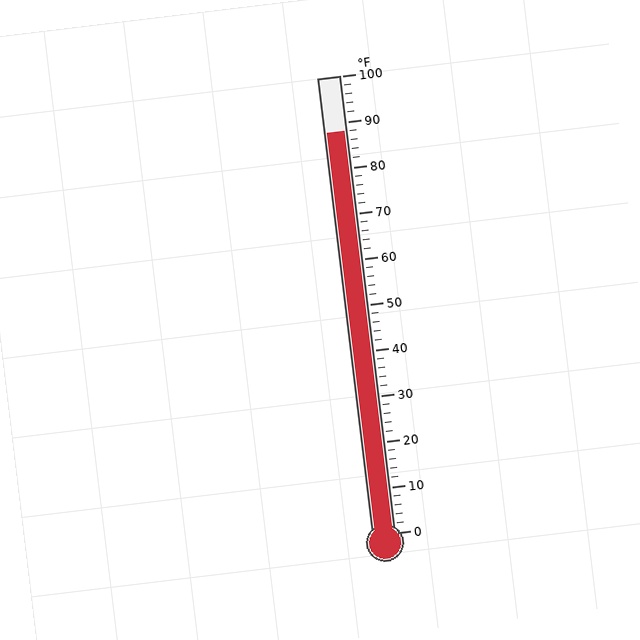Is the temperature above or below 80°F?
The temperature is above 80°F.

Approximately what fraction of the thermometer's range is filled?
The thermometer is filled to approximately 90% of its range.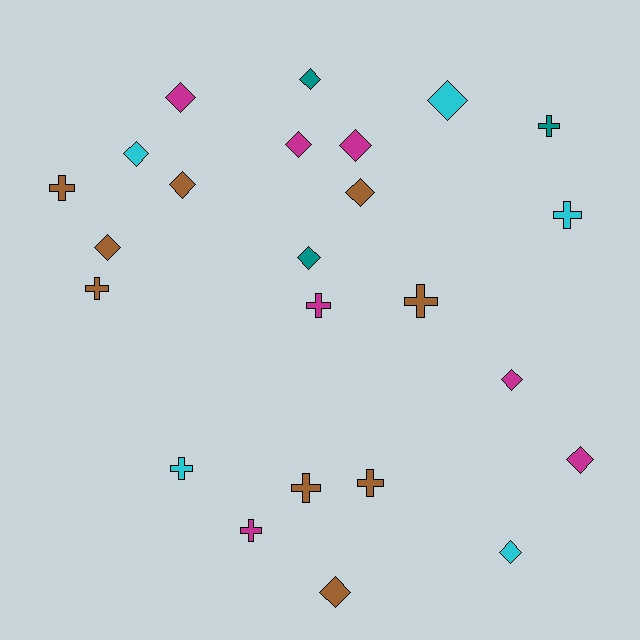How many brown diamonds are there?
There are 4 brown diamonds.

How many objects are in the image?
There are 24 objects.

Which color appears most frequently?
Brown, with 9 objects.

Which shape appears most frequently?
Diamond, with 14 objects.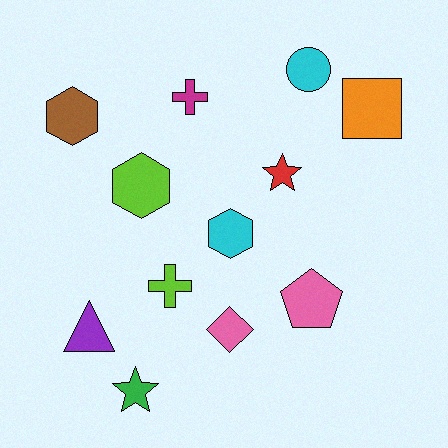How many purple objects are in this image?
There is 1 purple object.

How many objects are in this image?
There are 12 objects.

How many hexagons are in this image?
There are 3 hexagons.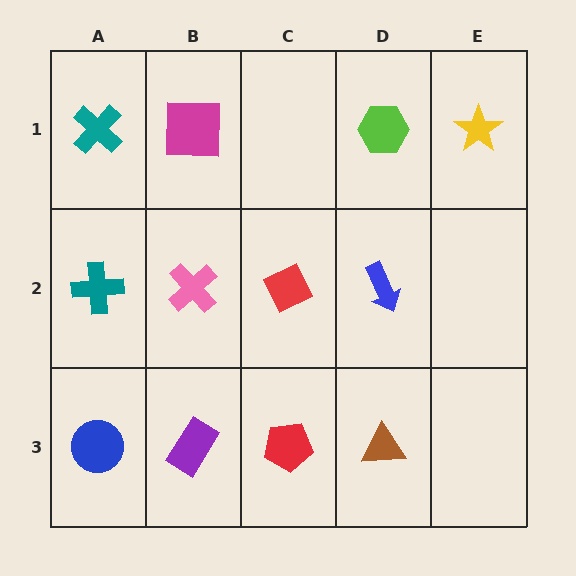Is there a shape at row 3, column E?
No, that cell is empty.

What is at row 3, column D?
A brown triangle.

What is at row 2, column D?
A blue arrow.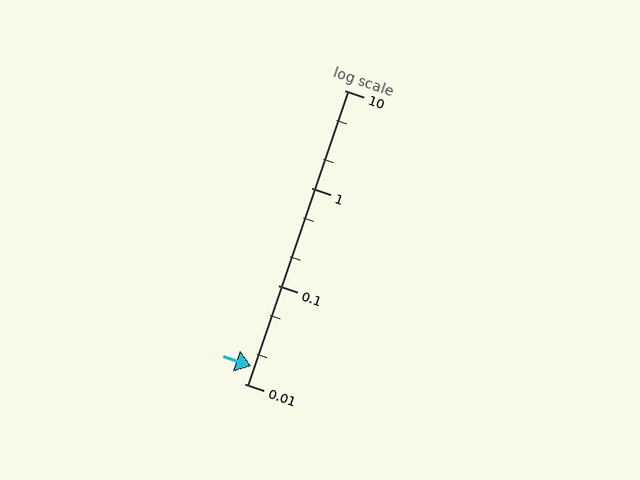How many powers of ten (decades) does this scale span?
The scale spans 3 decades, from 0.01 to 10.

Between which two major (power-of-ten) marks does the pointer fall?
The pointer is between 0.01 and 0.1.